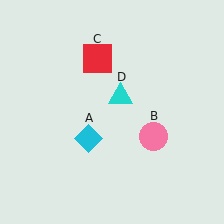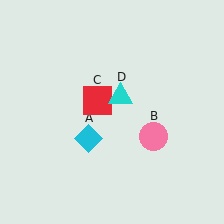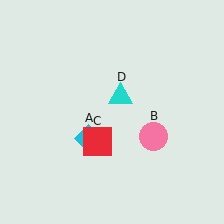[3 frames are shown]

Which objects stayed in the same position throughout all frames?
Cyan diamond (object A) and pink circle (object B) and cyan triangle (object D) remained stationary.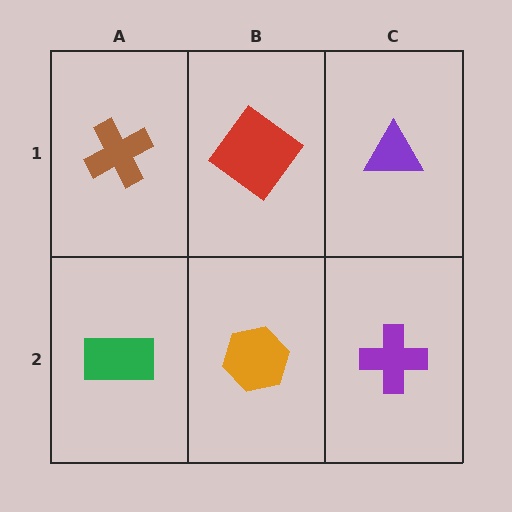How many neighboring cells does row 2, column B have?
3.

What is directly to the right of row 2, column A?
An orange hexagon.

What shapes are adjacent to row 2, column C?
A purple triangle (row 1, column C), an orange hexagon (row 2, column B).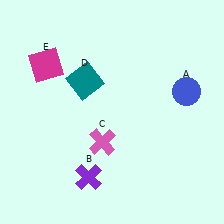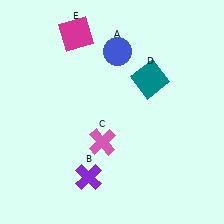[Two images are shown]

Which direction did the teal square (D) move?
The teal square (D) moved right.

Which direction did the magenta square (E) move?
The magenta square (E) moved up.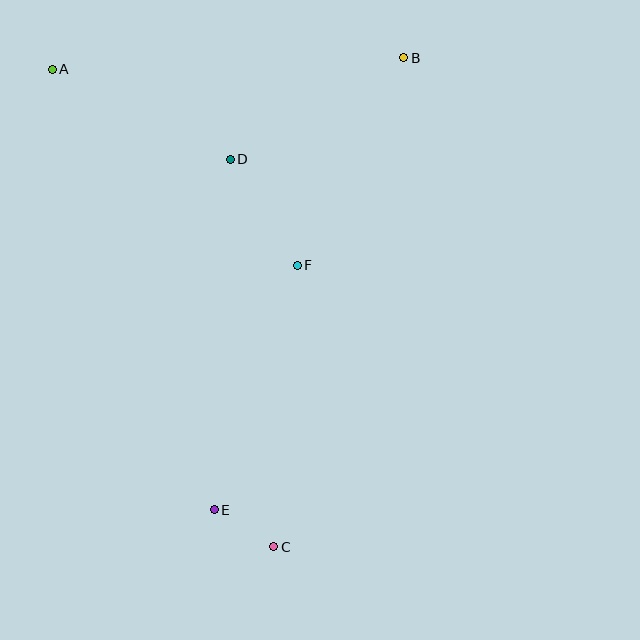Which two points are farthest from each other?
Points A and C are farthest from each other.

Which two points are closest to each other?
Points C and E are closest to each other.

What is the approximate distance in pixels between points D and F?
The distance between D and F is approximately 126 pixels.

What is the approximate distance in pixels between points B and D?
The distance between B and D is approximately 201 pixels.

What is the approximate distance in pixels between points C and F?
The distance between C and F is approximately 283 pixels.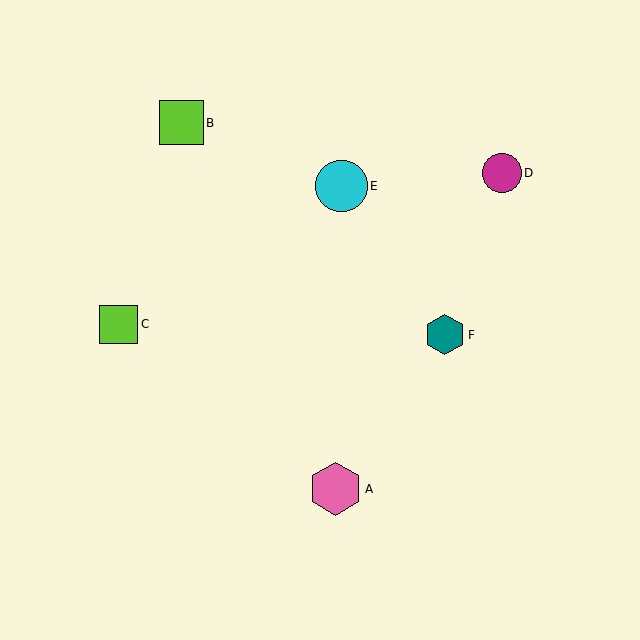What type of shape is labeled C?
Shape C is a lime square.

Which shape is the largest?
The pink hexagon (labeled A) is the largest.